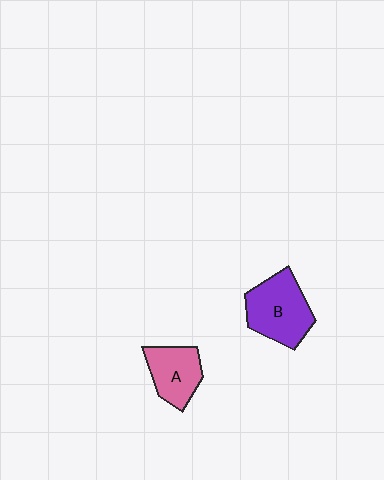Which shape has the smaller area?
Shape A (pink).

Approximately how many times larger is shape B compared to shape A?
Approximately 1.4 times.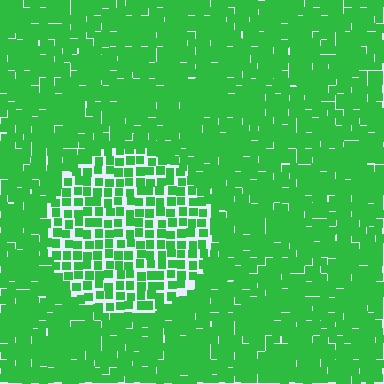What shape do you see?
I see a circle.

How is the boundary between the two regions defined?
The boundary is defined by a change in element density (approximately 1.8x ratio). All elements are the same color, size, and shape.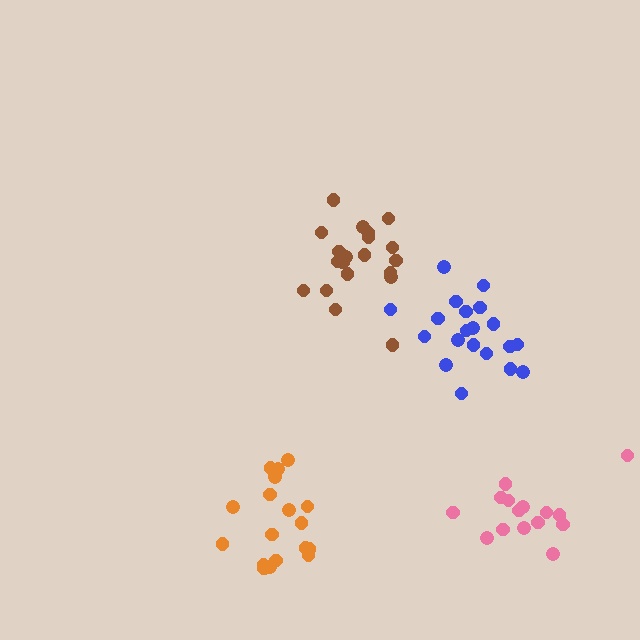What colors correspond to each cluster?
The clusters are colored: blue, orange, brown, pink.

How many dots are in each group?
Group 1: 20 dots, Group 2: 18 dots, Group 3: 20 dots, Group 4: 15 dots (73 total).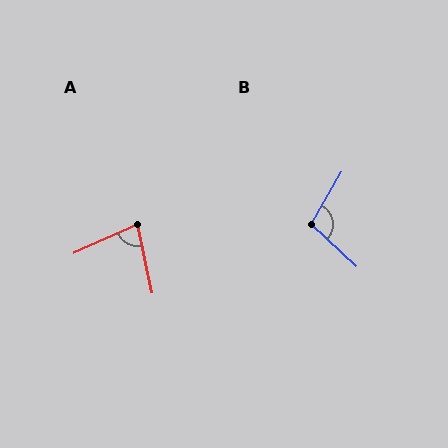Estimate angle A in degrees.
Approximately 78 degrees.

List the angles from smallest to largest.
A (78°), B (103°).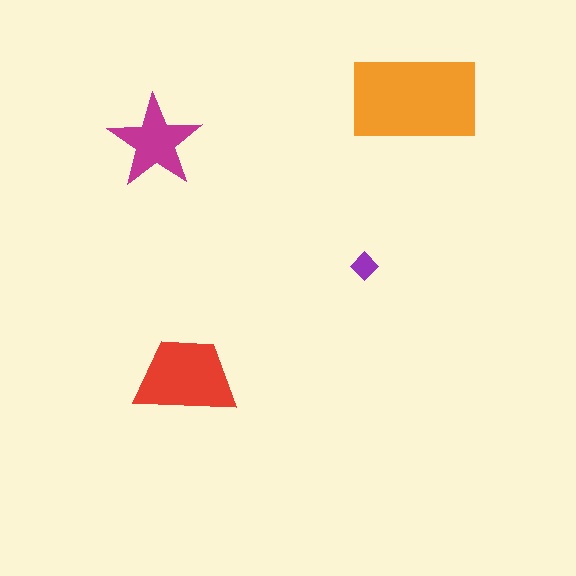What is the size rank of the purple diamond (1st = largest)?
4th.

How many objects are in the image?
There are 4 objects in the image.